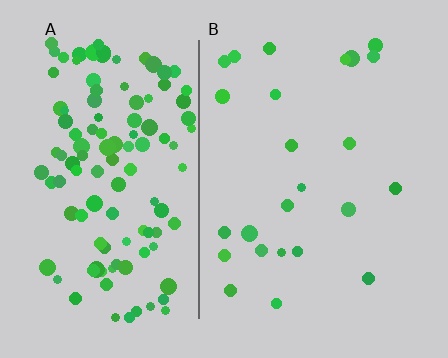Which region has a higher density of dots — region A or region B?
A (the left).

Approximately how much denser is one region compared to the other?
Approximately 4.9× — region A over region B.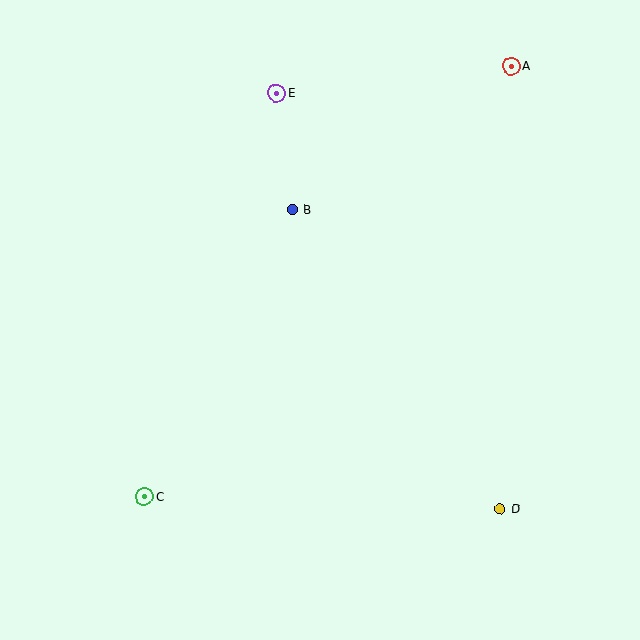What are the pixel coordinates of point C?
Point C is at (145, 497).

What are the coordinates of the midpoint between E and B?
The midpoint between E and B is at (285, 151).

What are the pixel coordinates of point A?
Point A is at (511, 66).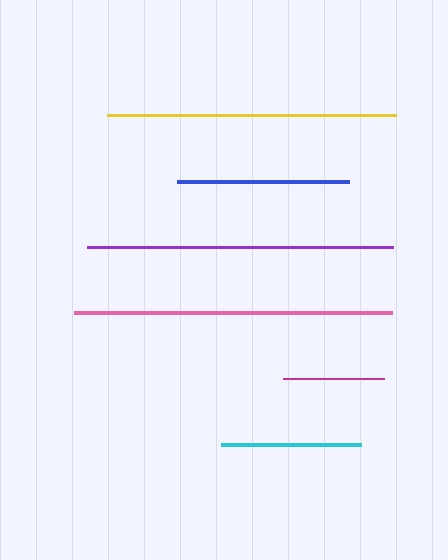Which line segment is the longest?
The pink line is the longest at approximately 318 pixels.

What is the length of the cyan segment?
The cyan segment is approximately 141 pixels long.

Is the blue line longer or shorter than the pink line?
The pink line is longer than the blue line.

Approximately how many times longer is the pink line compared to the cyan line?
The pink line is approximately 2.3 times the length of the cyan line.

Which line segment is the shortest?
The magenta line is the shortest at approximately 101 pixels.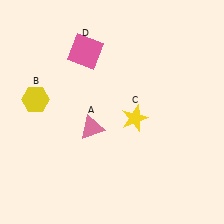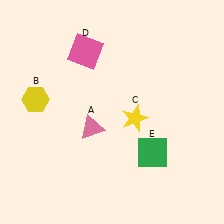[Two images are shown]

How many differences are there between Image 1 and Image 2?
There is 1 difference between the two images.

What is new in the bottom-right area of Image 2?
A green square (E) was added in the bottom-right area of Image 2.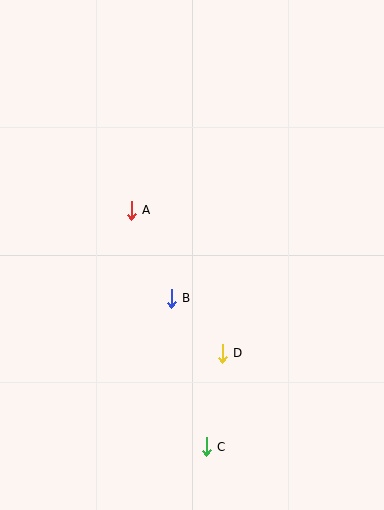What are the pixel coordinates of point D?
Point D is at (222, 353).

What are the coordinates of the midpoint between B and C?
The midpoint between B and C is at (189, 372).